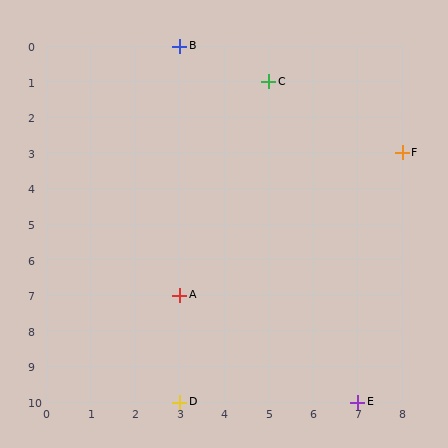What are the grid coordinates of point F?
Point F is at grid coordinates (8, 3).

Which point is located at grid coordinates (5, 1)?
Point C is at (5, 1).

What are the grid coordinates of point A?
Point A is at grid coordinates (3, 7).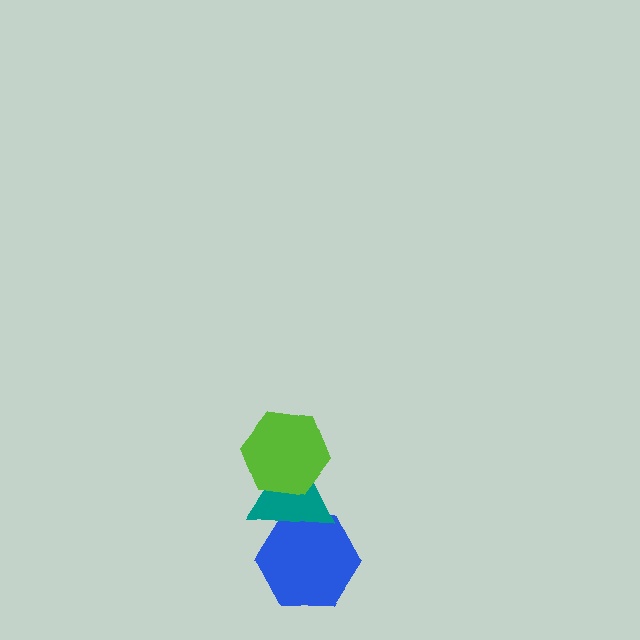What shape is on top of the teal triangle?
The lime hexagon is on top of the teal triangle.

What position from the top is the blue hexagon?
The blue hexagon is 3rd from the top.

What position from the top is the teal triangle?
The teal triangle is 2nd from the top.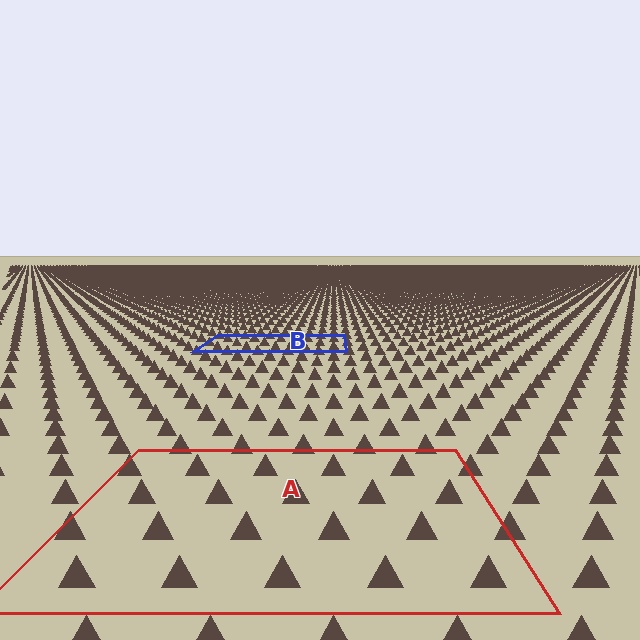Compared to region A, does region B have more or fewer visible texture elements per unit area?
Region B has more texture elements per unit area — they are packed more densely because it is farther away.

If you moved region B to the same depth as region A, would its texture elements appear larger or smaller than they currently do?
They would appear larger. At a closer depth, the same texture elements are projected at a bigger on-screen size.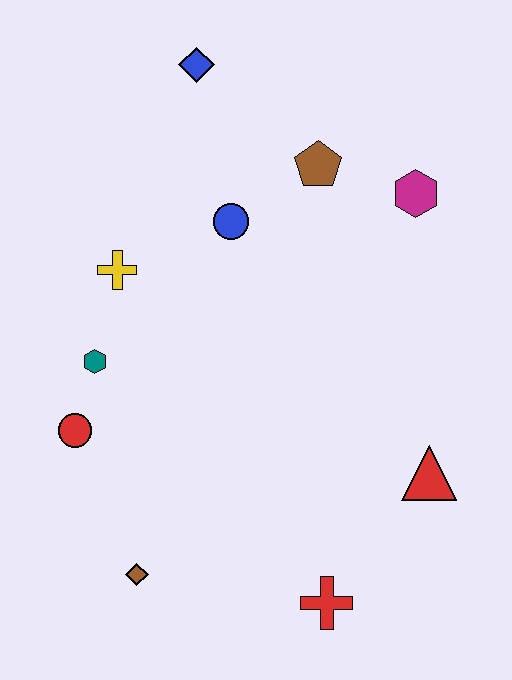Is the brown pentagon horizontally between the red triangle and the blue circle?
Yes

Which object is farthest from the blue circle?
The red cross is farthest from the blue circle.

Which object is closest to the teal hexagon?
The red circle is closest to the teal hexagon.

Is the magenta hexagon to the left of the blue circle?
No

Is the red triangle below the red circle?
Yes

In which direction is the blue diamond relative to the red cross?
The blue diamond is above the red cross.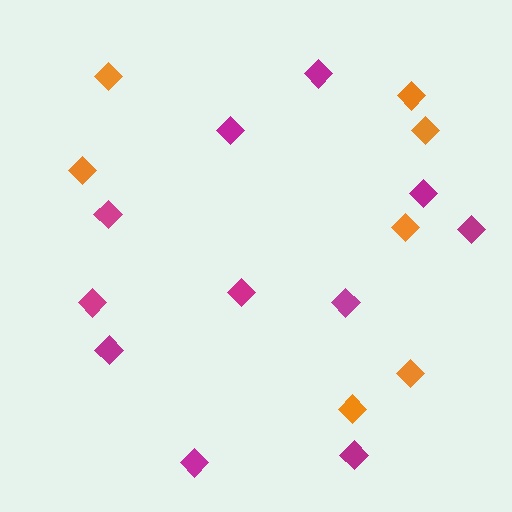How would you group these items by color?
There are 2 groups: one group of orange diamonds (7) and one group of magenta diamonds (11).